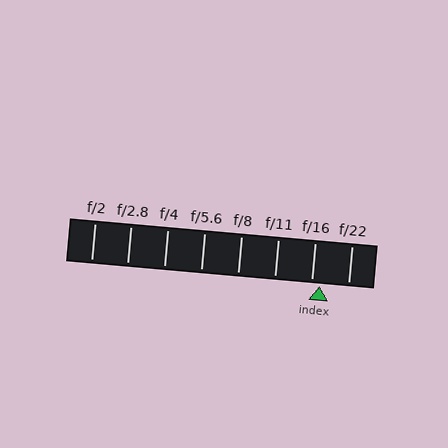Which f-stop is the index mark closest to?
The index mark is closest to f/16.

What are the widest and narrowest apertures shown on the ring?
The widest aperture shown is f/2 and the narrowest is f/22.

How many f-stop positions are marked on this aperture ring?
There are 8 f-stop positions marked.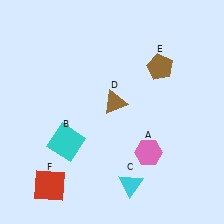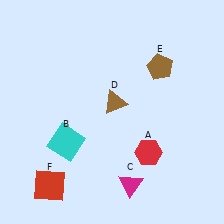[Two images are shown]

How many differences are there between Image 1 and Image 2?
There are 2 differences between the two images.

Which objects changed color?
A changed from pink to red. C changed from cyan to magenta.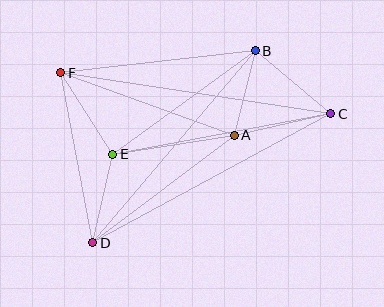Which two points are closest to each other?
Points A and B are closest to each other.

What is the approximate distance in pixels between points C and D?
The distance between C and D is approximately 271 pixels.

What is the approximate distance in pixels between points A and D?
The distance between A and D is approximately 178 pixels.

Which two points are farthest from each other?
Points C and F are farthest from each other.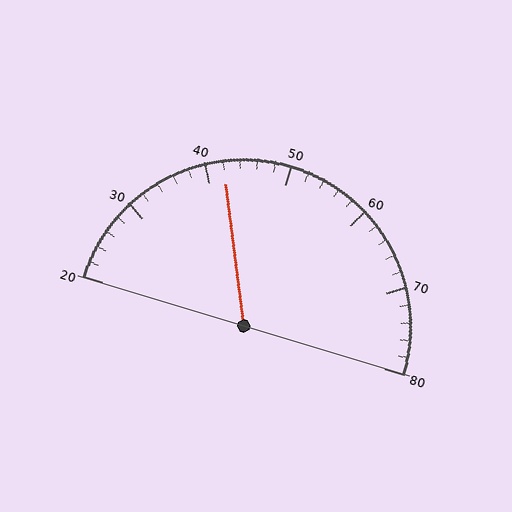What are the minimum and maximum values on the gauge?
The gauge ranges from 20 to 80.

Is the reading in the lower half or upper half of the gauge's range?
The reading is in the lower half of the range (20 to 80).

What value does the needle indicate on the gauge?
The needle indicates approximately 42.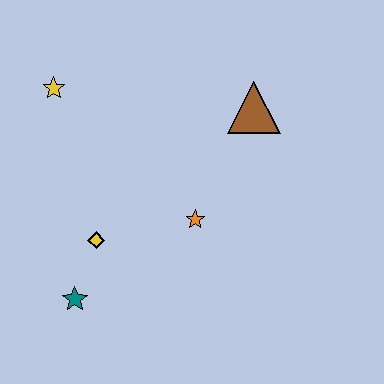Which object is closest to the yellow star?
The yellow diamond is closest to the yellow star.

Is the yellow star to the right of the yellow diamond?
No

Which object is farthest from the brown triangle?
The teal star is farthest from the brown triangle.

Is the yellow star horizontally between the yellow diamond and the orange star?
No